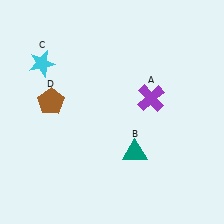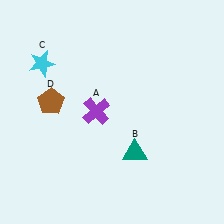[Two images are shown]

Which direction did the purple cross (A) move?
The purple cross (A) moved left.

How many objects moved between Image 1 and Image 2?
1 object moved between the two images.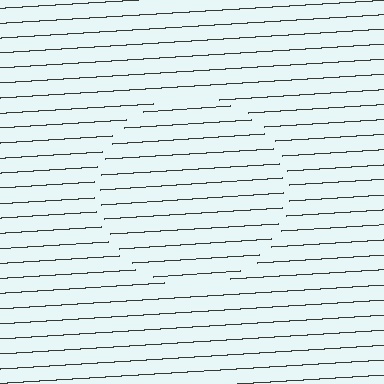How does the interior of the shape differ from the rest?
The interior of the shape contains the same grating, shifted by half a period — the contour is defined by the phase discontinuity where line-ends from the inner and outer gratings abut.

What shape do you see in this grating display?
An illusory circle. The interior of the shape contains the same grating, shifted by half a period — the contour is defined by the phase discontinuity where line-ends from the inner and outer gratings abut.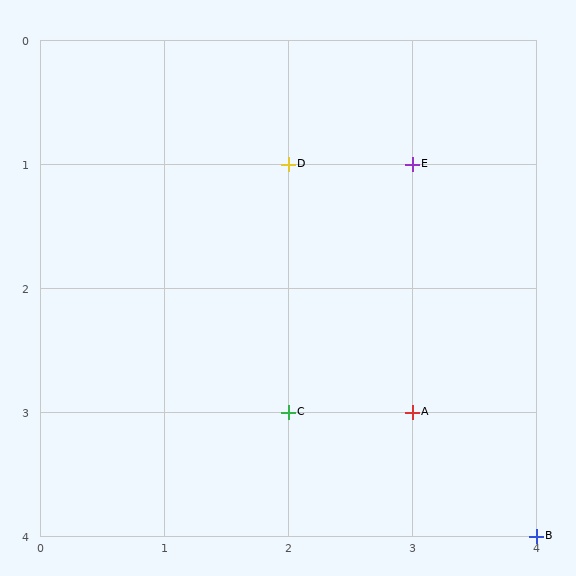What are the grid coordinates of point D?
Point D is at grid coordinates (2, 1).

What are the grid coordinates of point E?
Point E is at grid coordinates (3, 1).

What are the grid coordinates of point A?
Point A is at grid coordinates (3, 3).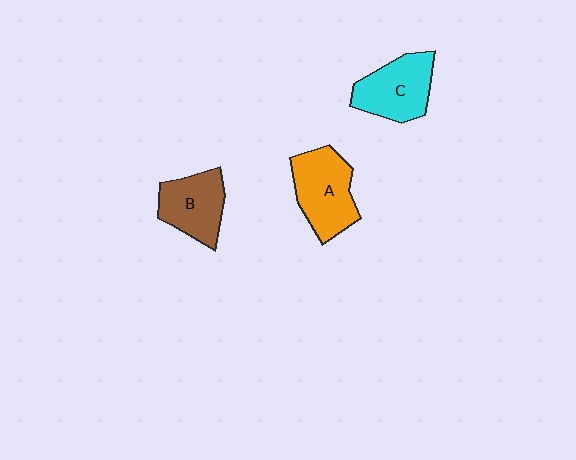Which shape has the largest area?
Shape A (orange).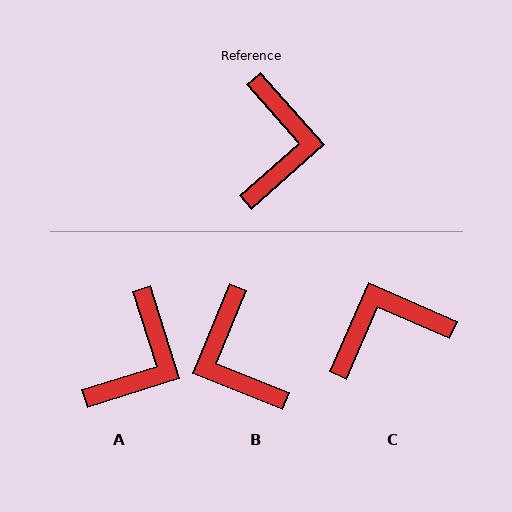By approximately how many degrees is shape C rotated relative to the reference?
Approximately 115 degrees counter-clockwise.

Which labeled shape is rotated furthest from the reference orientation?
B, about 153 degrees away.